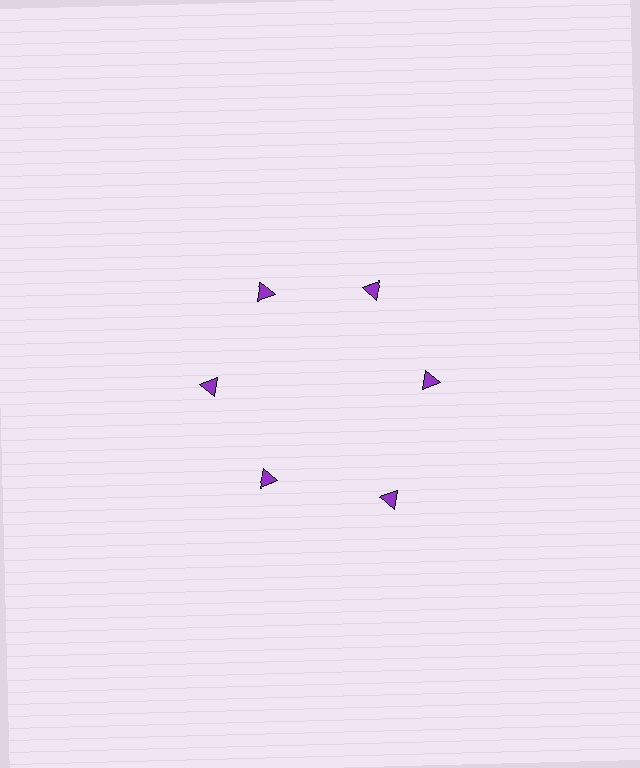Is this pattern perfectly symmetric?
No. The 6 purple triangles are arranged in a ring, but one element near the 5 o'clock position is pushed outward from the center, breaking the 6-fold rotational symmetry.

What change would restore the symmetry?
The symmetry would be restored by moving it inward, back onto the ring so that all 6 triangles sit at equal angles and equal distance from the center.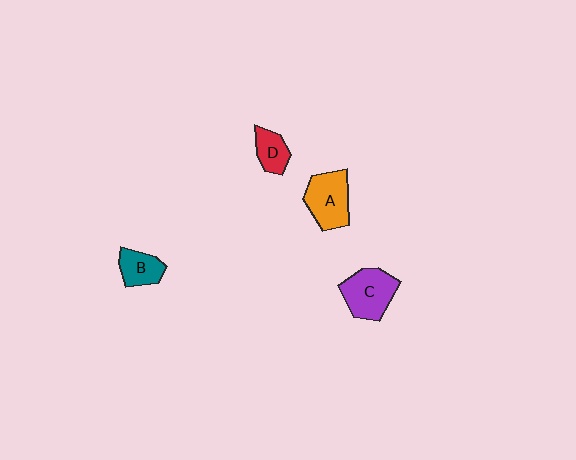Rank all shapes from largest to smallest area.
From largest to smallest: C (purple), A (orange), B (teal), D (red).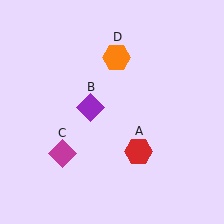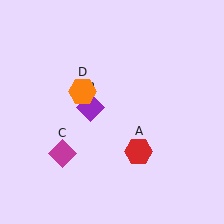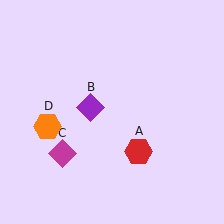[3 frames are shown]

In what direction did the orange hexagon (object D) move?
The orange hexagon (object D) moved down and to the left.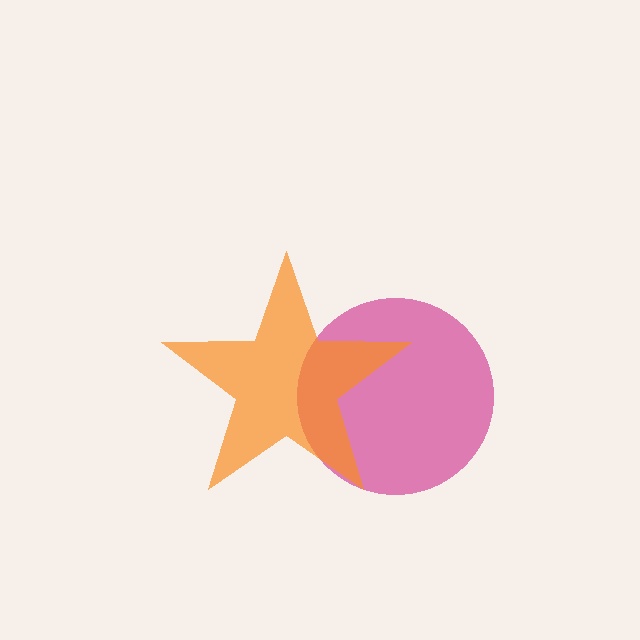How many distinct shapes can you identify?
There are 2 distinct shapes: a magenta circle, an orange star.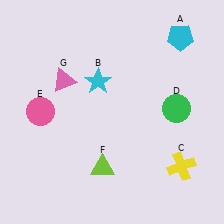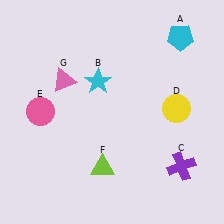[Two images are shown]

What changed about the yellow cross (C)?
In Image 1, C is yellow. In Image 2, it changed to purple.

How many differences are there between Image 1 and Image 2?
There are 2 differences between the two images.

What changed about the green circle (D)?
In Image 1, D is green. In Image 2, it changed to yellow.